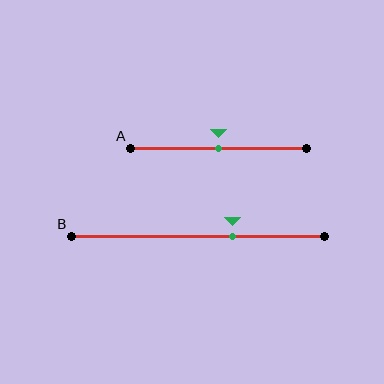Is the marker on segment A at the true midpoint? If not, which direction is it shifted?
Yes, the marker on segment A is at the true midpoint.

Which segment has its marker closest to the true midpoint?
Segment A has its marker closest to the true midpoint.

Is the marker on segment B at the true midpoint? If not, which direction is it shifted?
No, the marker on segment B is shifted to the right by about 14% of the segment length.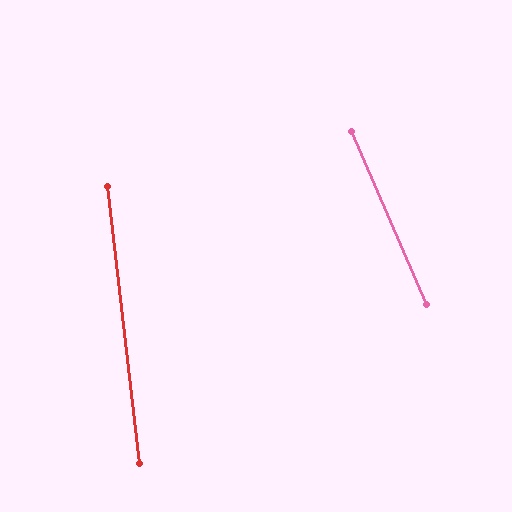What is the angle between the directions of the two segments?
Approximately 17 degrees.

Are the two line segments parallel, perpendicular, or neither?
Neither parallel nor perpendicular — they differ by about 17°.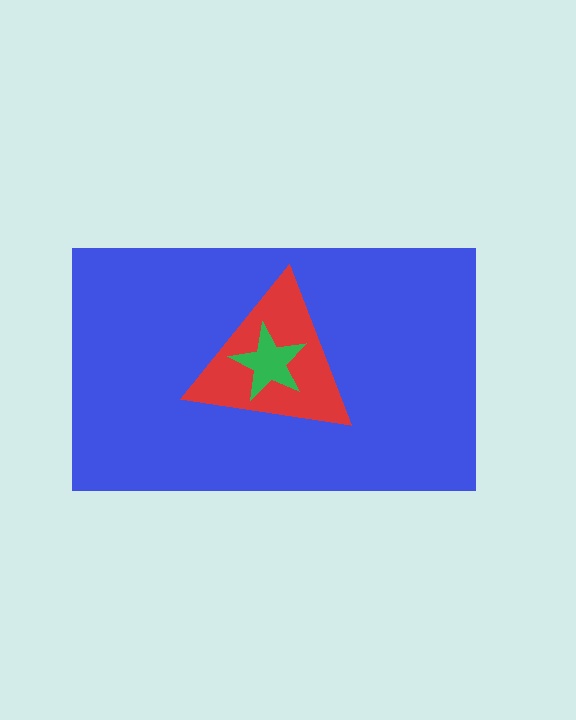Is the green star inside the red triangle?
Yes.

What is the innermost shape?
The green star.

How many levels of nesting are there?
3.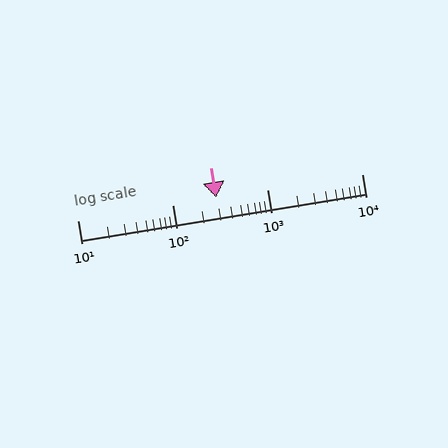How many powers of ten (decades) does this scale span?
The scale spans 3 decades, from 10 to 10000.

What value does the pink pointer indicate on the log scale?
The pointer indicates approximately 290.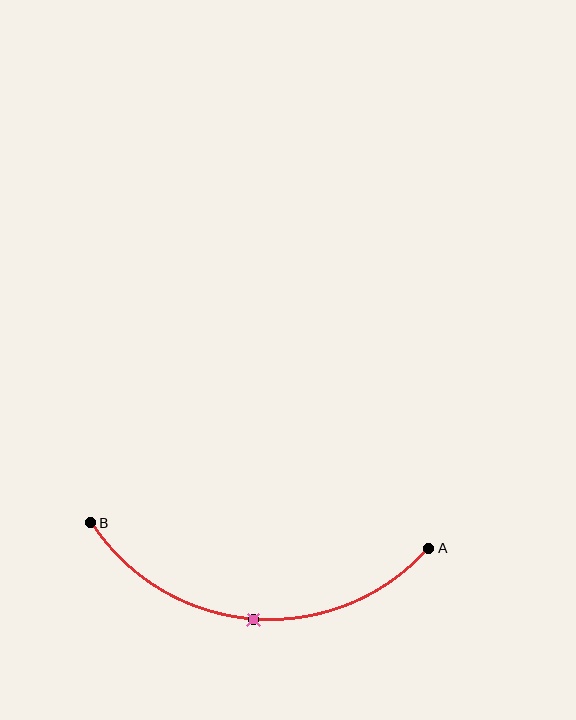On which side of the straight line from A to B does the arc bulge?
The arc bulges below the straight line connecting A and B.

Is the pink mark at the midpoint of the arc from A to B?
Yes. The pink mark lies on the arc at equal arc-length from both A and B — it is the arc midpoint.